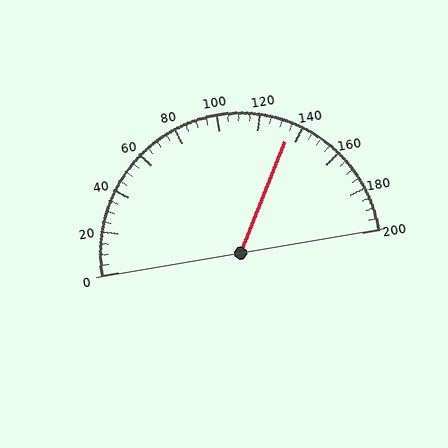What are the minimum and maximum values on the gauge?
The gauge ranges from 0 to 200.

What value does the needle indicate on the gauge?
The needle indicates approximately 135.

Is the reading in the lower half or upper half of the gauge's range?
The reading is in the upper half of the range (0 to 200).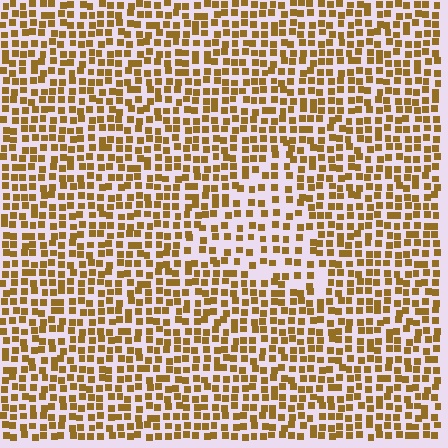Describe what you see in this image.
The image contains small brown elements arranged at two different densities. A triangle-shaped region is visible where the elements are less densely packed than the surrounding area.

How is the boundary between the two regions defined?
The boundary is defined by a change in element density (approximately 1.6x ratio). All elements are the same color, size, and shape.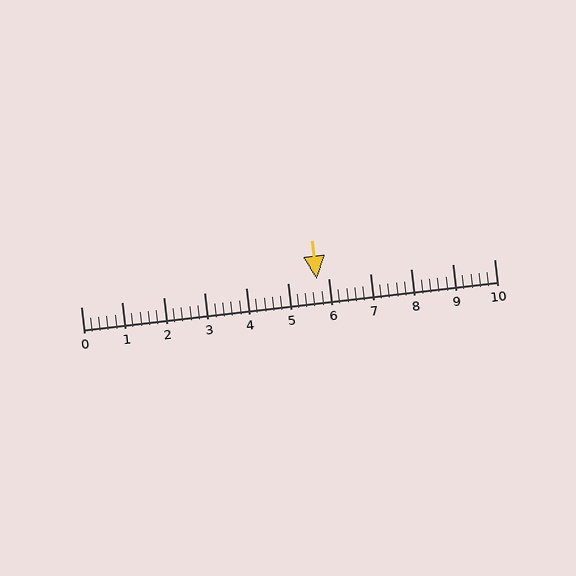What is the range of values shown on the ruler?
The ruler shows values from 0 to 10.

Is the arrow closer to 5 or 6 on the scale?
The arrow is closer to 6.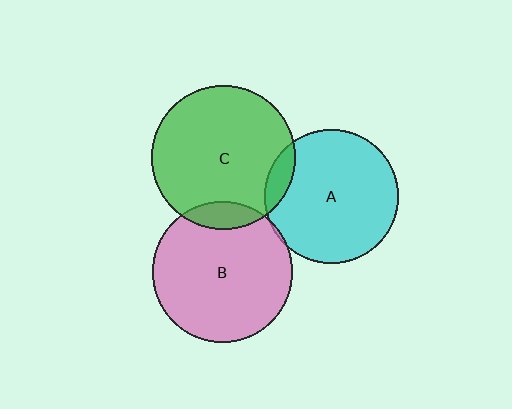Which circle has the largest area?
Circle C (green).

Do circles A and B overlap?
Yes.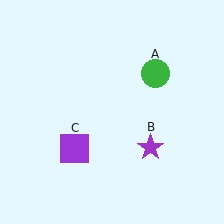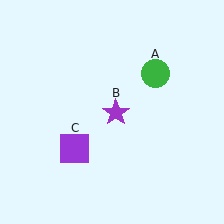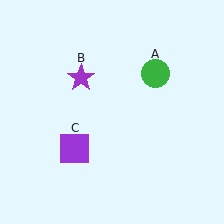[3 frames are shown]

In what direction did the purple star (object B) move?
The purple star (object B) moved up and to the left.